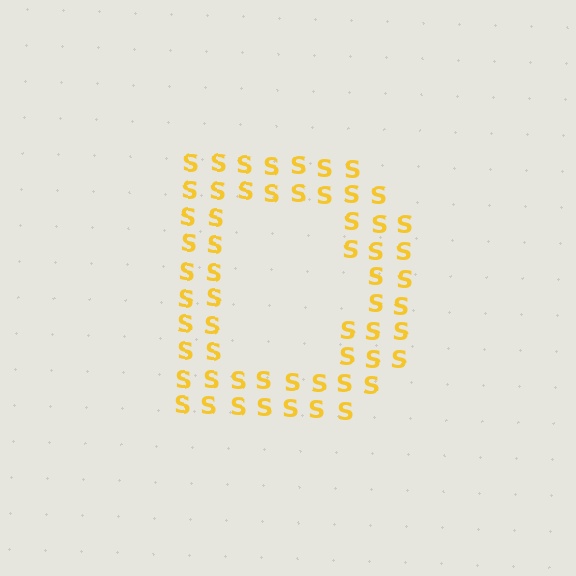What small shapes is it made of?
It is made of small letter S's.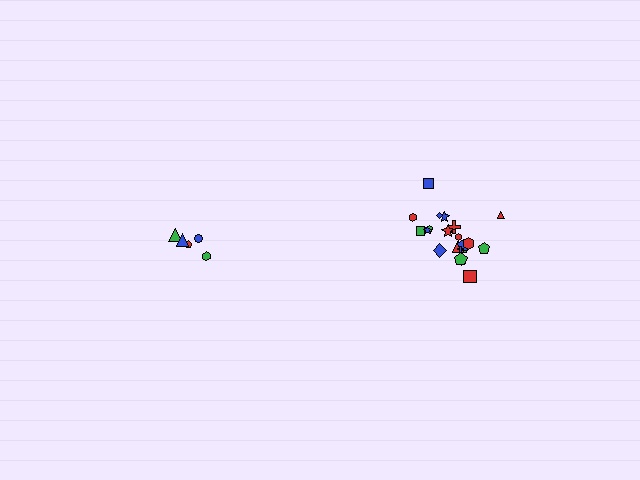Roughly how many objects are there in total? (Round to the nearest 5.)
Roughly 25 objects in total.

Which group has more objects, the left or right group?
The right group.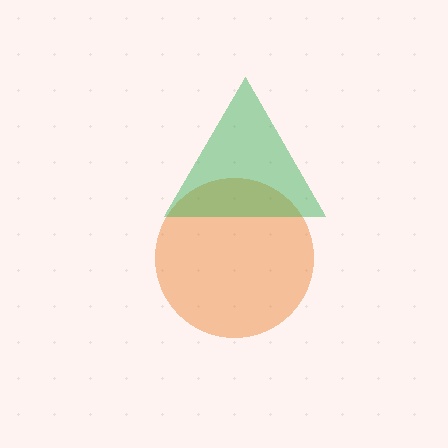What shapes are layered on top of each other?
The layered shapes are: an orange circle, a green triangle.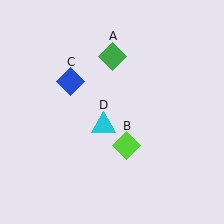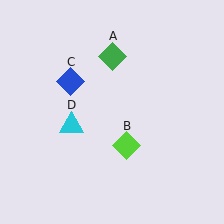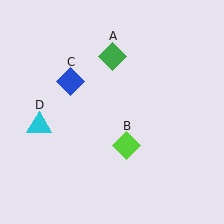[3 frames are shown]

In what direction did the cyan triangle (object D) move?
The cyan triangle (object D) moved left.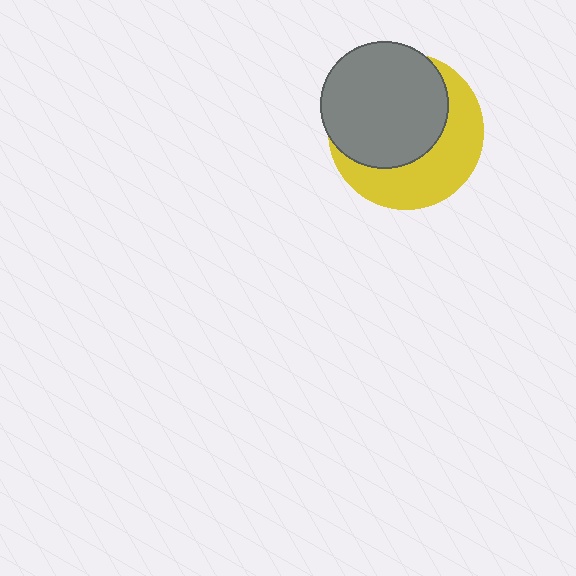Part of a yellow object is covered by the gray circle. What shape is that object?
It is a circle.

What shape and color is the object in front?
The object in front is a gray circle.